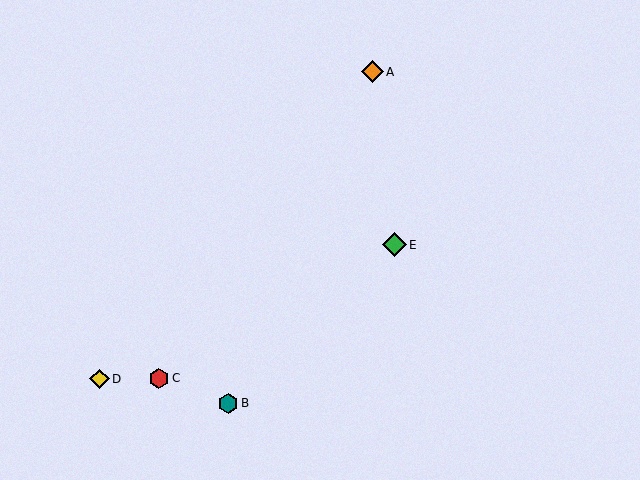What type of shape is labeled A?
Shape A is an orange diamond.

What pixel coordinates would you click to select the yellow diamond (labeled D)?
Click at (100, 379) to select the yellow diamond D.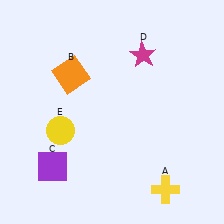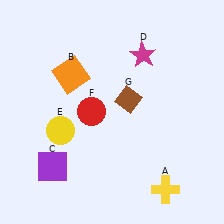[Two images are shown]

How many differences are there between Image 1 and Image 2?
There are 2 differences between the two images.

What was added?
A red circle (F), a brown diamond (G) were added in Image 2.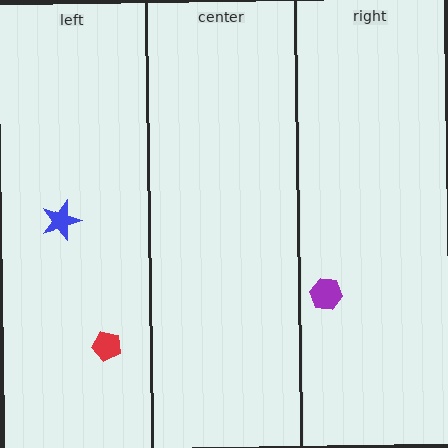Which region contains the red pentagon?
The left region.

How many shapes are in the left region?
2.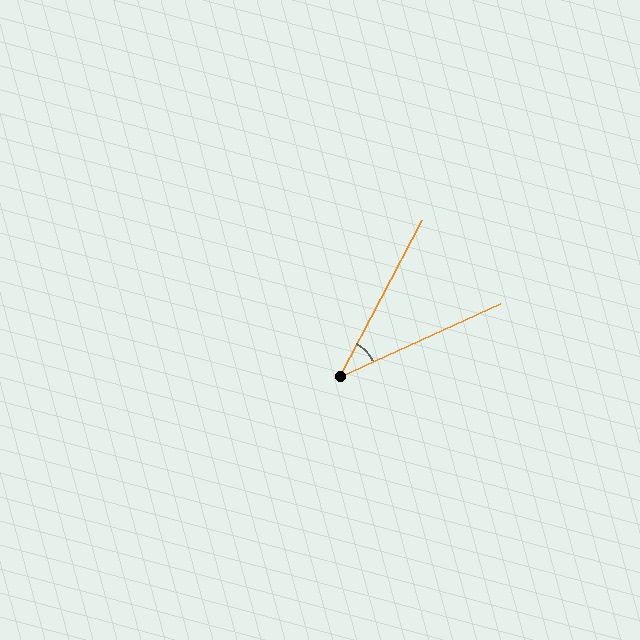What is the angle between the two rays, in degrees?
Approximately 38 degrees.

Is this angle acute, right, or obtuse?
It is acute.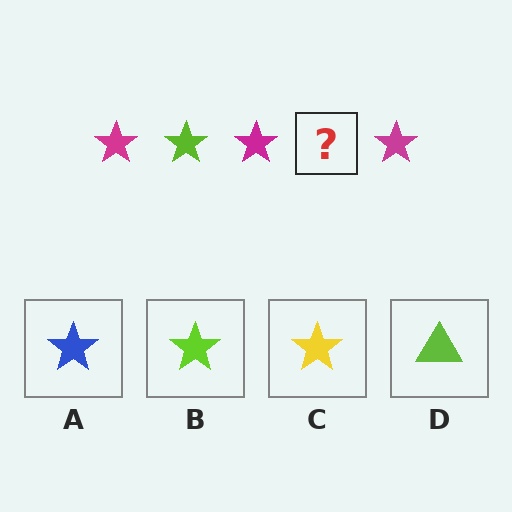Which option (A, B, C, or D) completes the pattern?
B.